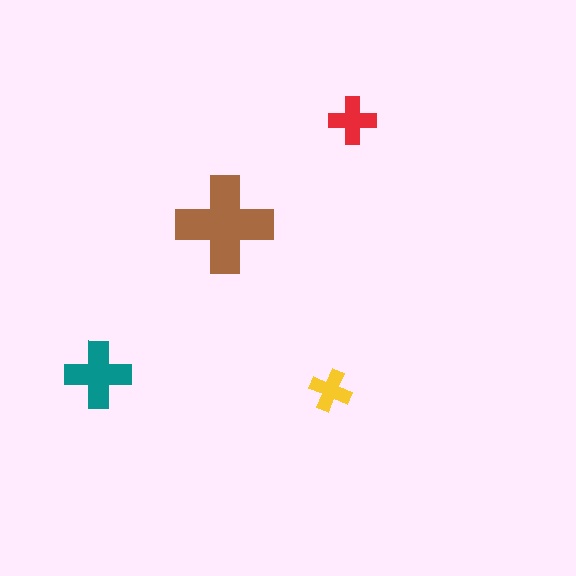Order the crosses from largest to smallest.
the brown one, the teal one, the red one, the yellow one.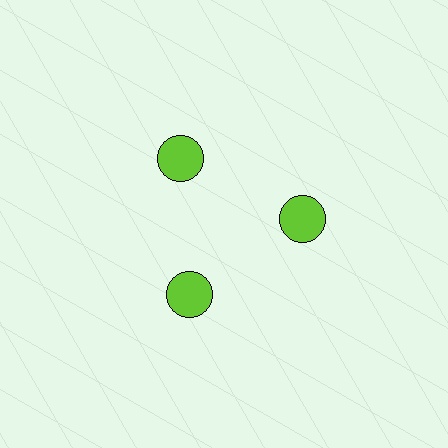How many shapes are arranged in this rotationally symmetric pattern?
There are 3 shapes, arranged in 3 groups of 1.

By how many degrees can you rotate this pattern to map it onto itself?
The pattern maps onto itself every 120 degrees of rotation.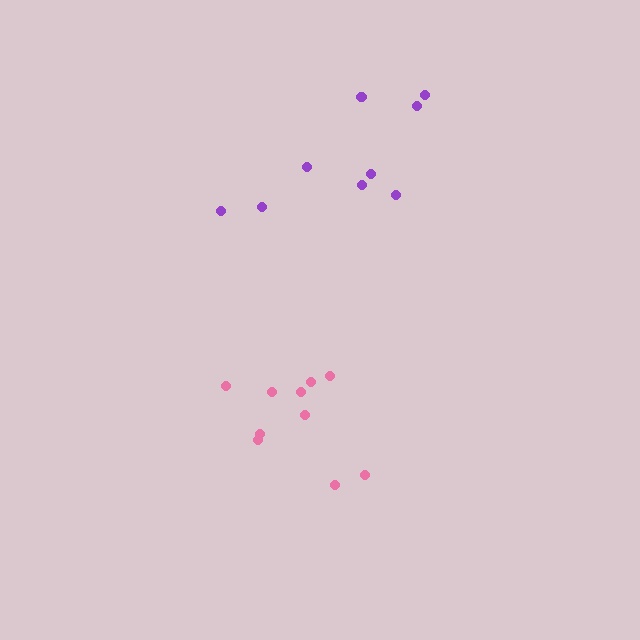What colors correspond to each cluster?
The clusters are colored: pink, purple.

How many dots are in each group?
Group 1: 10 dots, Group 2: 9 dots (19 total).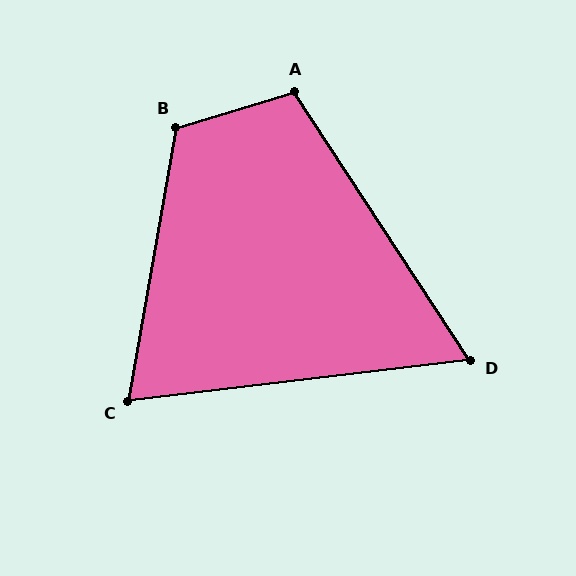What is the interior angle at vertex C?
Approximately 73 degrees (acute).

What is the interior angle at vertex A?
Approximately 107 degrees (obtuse).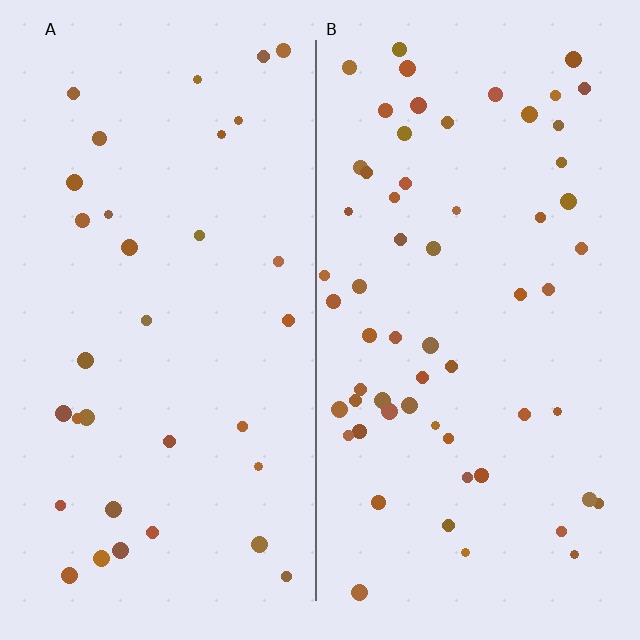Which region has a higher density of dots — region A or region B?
B (the right).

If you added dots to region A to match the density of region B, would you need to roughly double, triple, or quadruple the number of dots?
Approximately double.